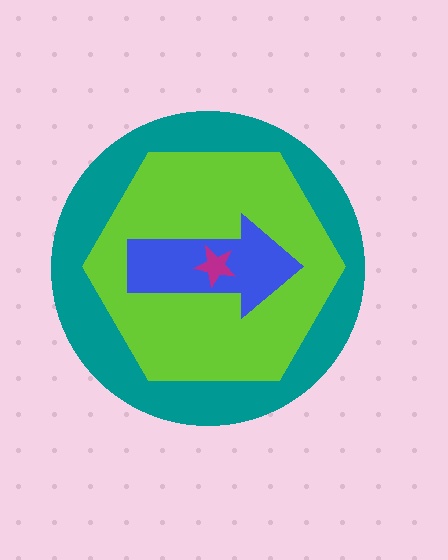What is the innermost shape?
The magenta star.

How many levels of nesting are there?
4.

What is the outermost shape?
The teal circle.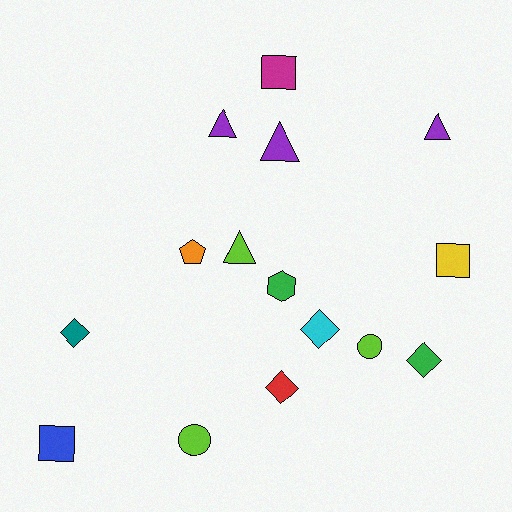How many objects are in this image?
There are 15 objects.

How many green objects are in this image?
There are 2 green objects.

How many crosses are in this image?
There are no crosses.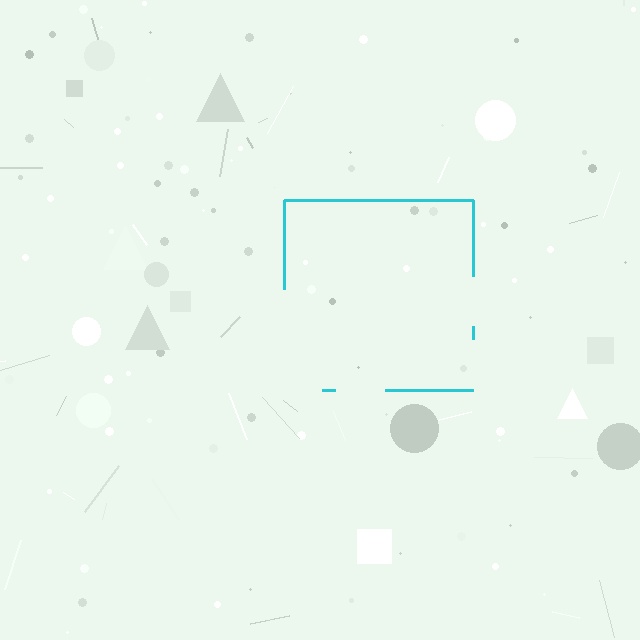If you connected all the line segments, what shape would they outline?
They would outline a square.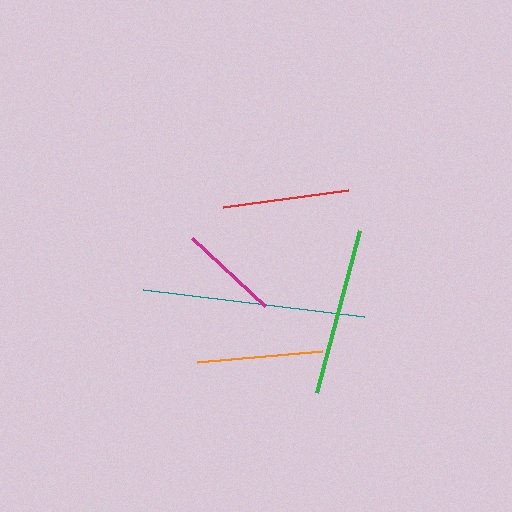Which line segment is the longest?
The teal line is the longest at approximately 223 pixels.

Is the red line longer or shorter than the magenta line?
The red line is longer than the magenta line.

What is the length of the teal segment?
The teal segment is approximately 223 pixels long.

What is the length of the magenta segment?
The magenta segment is approximately 99 pixels long.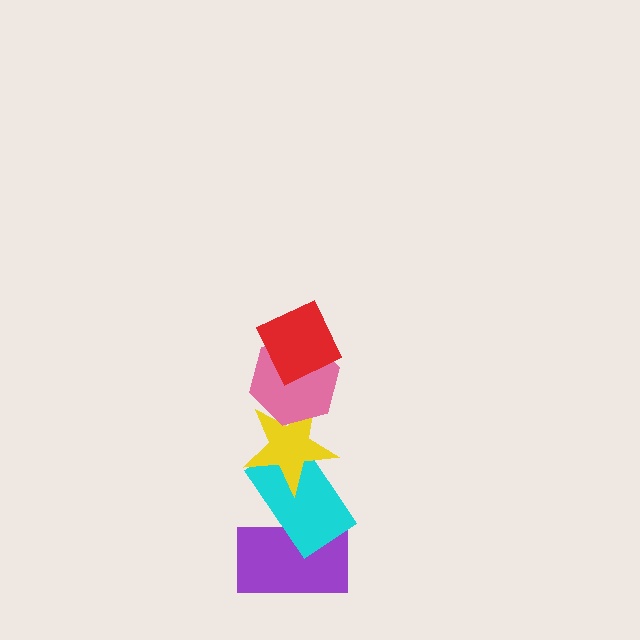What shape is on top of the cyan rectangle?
The yellow star is on top of the cyan rectangle.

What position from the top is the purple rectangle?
The purple rectangle is 5th from the top.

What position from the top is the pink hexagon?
The pink hexagon is 2nd from the top.